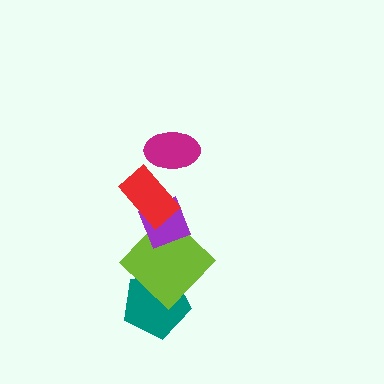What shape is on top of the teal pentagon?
The lime diamond is on top of the teal pentagon.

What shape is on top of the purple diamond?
The red rectangle is on top of the purple diamond.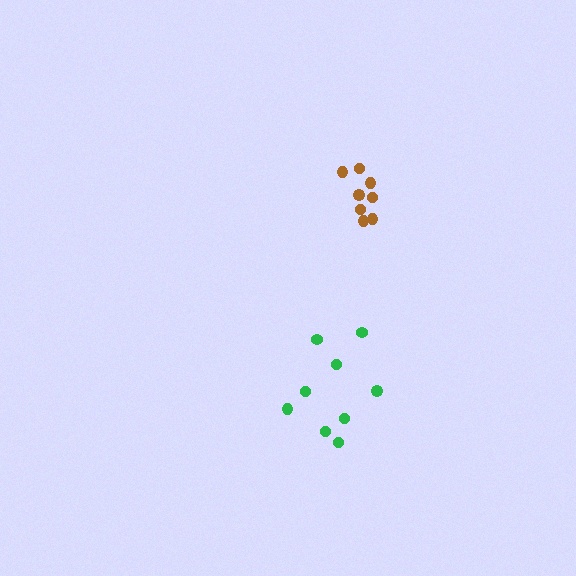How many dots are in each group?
Group 1: 9 dots, Group 2: 8 dots (17 total).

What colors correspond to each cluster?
The clusters are colored: green, brown.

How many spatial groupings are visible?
There are 2 spatial groupings.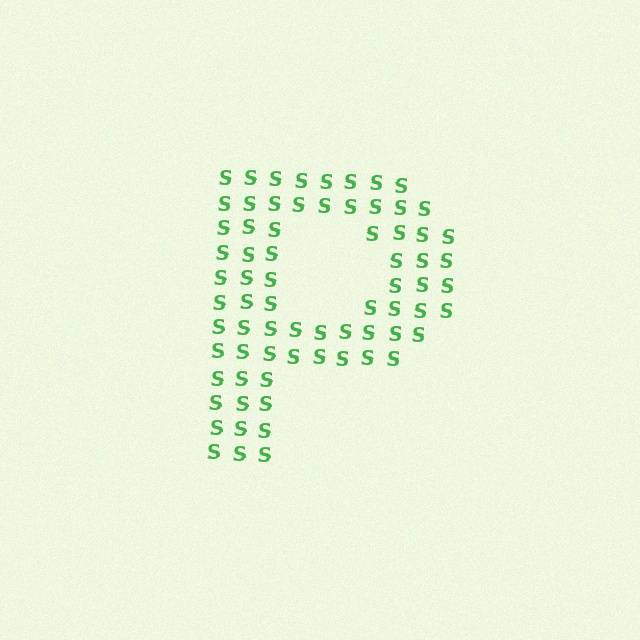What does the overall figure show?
The overall figure shows the letter P.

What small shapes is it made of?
It is made of small letter S's.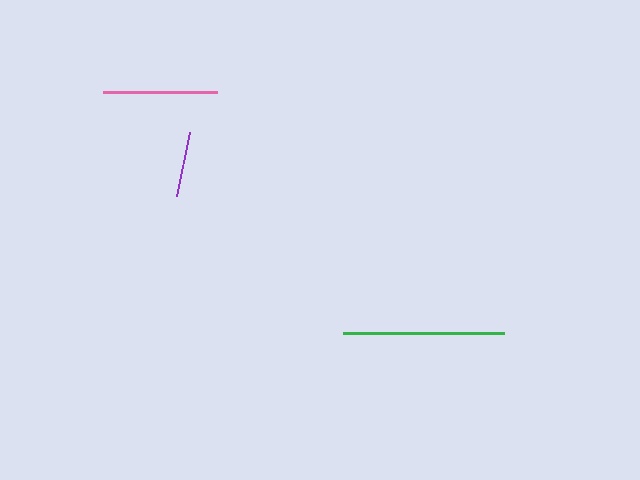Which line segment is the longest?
The green line is the longest at approximately 161 pixels.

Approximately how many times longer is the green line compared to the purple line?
The green line is approximately 2.5 times the length of the purple line.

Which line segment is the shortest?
The purple line is the shortest at approximately 65 pixels.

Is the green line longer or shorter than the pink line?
The green line is longer than the pink line.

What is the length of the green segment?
The green segment is approximately 161 pixels long.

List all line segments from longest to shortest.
From longest to shortest: green, pink, purple.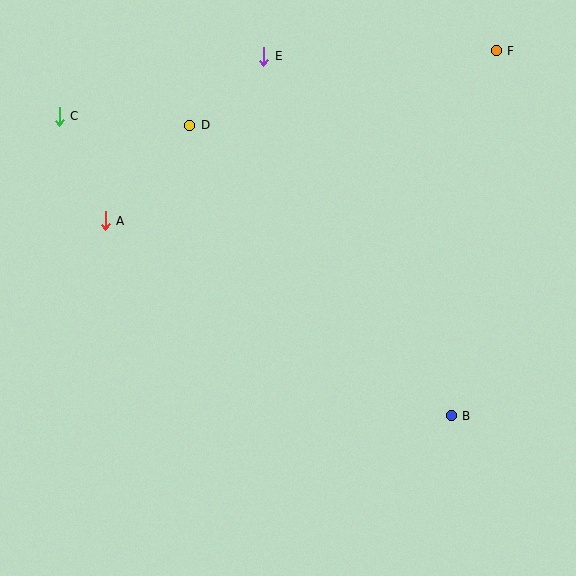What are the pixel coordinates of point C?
Point C is at (59, 116).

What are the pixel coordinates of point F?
Point F is at (496, 51).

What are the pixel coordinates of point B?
Point B is at (451, 416).